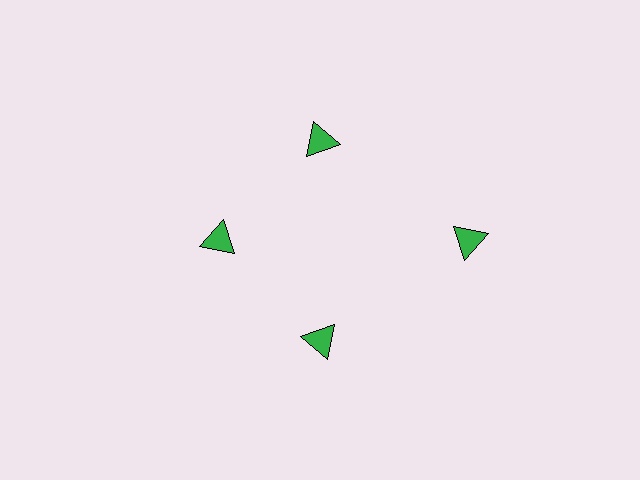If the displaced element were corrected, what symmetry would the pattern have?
It would have 4-fold rotational symmetry — the pattern would map onto itself every 90 degrees.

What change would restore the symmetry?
The symmetry would be restored by moving it inward, back onto the ring so that all 4 triangles sit at equal angles and equal distance from the center.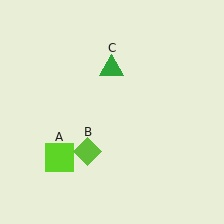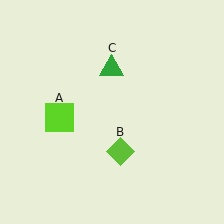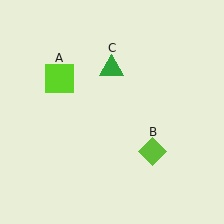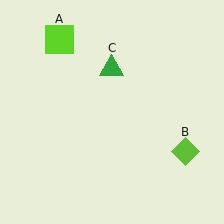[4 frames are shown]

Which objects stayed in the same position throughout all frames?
Green triangle (object C) remained stationary.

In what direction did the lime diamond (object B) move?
The lime diamond (object B) moved right.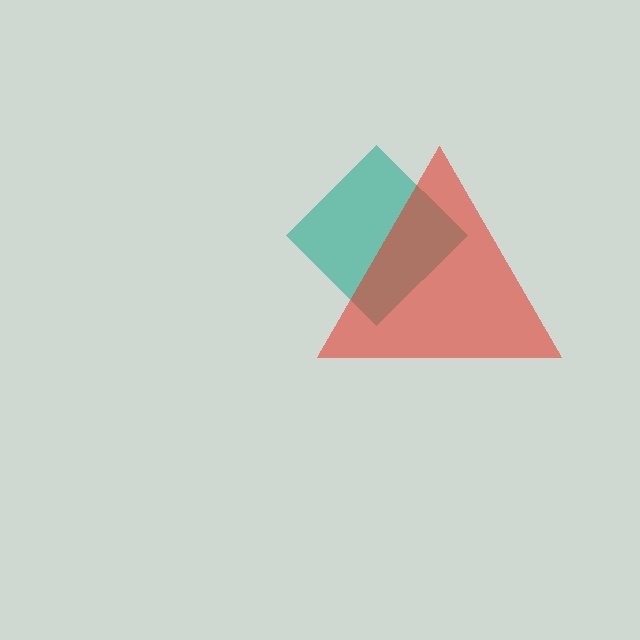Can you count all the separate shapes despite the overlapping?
Yes, there are 2 separate shapes.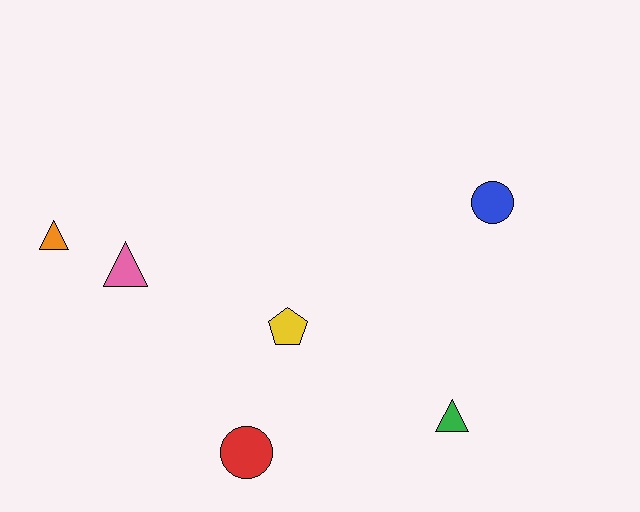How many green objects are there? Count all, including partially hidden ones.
There is 1 green object.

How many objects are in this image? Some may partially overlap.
There are 6 objects.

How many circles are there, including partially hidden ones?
There are 2 circles.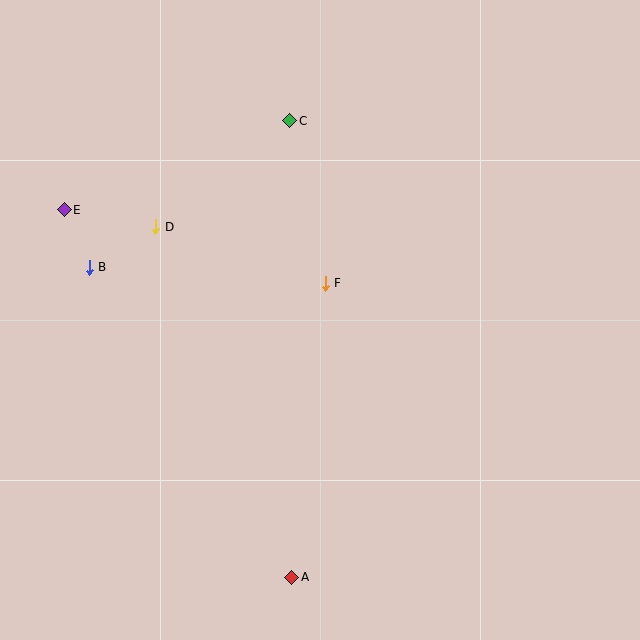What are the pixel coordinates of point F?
Point F is at (325, 283).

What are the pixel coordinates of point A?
Point A is at (292, 577).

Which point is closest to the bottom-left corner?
Point A is closest to the bottom-left corner.